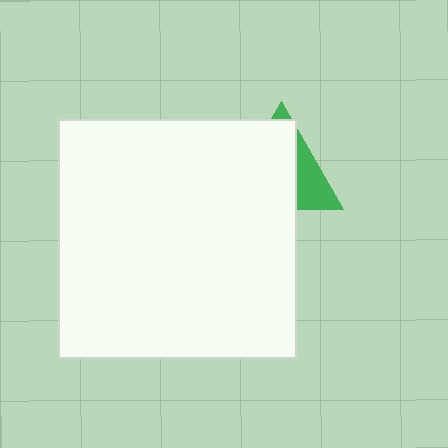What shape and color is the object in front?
The object in front is a white square.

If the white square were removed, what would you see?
You would see the complete green triangle.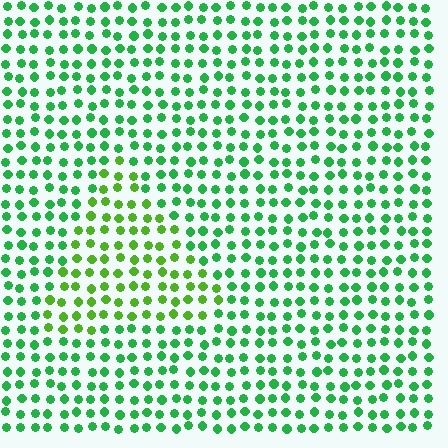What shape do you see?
I see a triangle.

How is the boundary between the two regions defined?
The boundary is defined purely by a slight shift in hue (about 31 degrees). Spacing, size, and orientation are identical on both sides.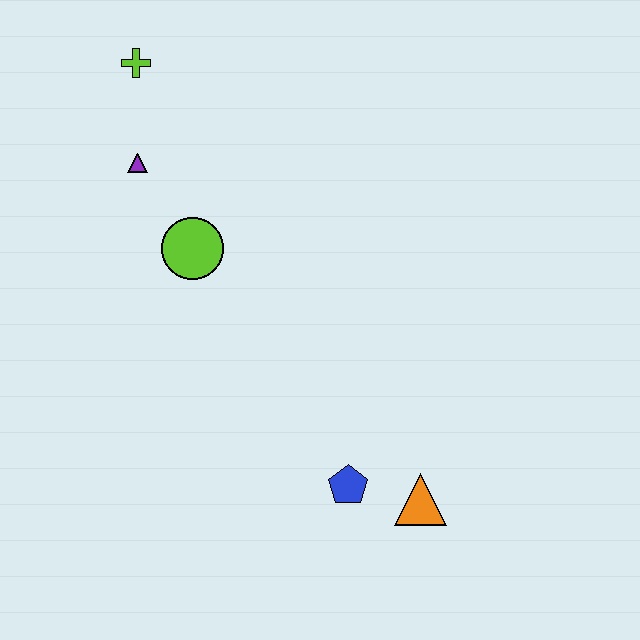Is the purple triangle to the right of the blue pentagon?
No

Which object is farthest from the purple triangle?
The orange triangle is farthest from the purple triangle.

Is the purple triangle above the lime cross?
No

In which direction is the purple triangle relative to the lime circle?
The purple triangle is above the lime circle.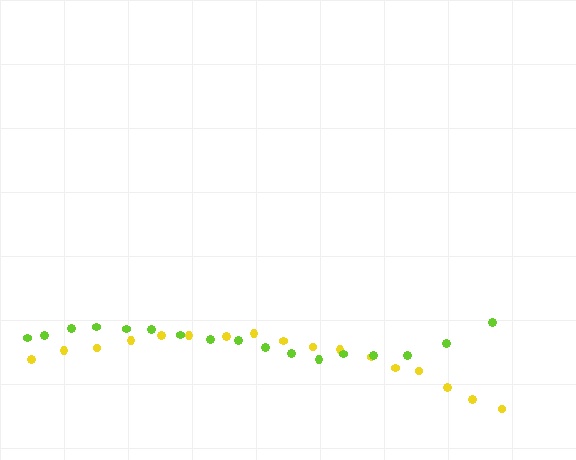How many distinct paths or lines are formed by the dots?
There are 2 distinct paths.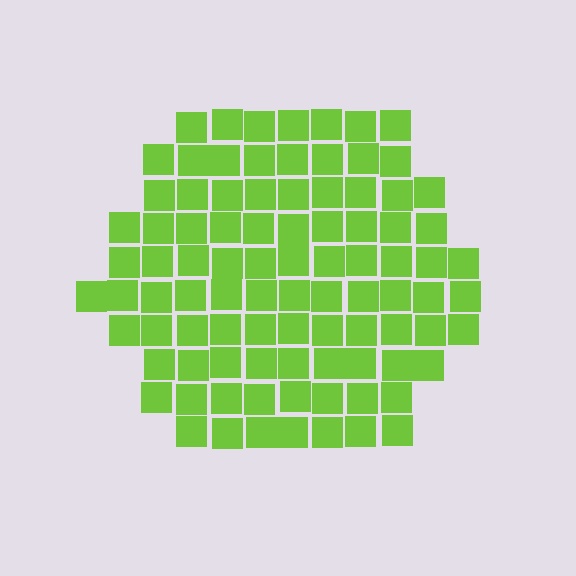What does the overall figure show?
The overall figure shows a hexagon.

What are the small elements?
The small elements are squares.